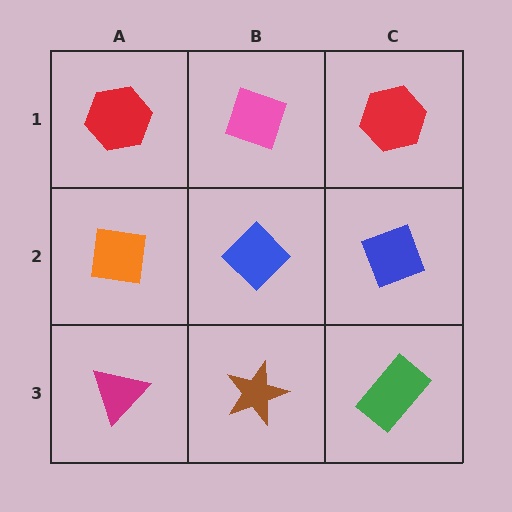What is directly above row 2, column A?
A red hexagon.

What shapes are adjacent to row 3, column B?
A blue diamond (row 2, column B), a magenta triangle (row 3, column A), a green rectangle (row 3, column C).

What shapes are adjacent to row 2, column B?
A pink diamond (row 1, column B), a brown star (row 3, column B), an orange square (row 2, column A), a blue diamond (row 2, column C).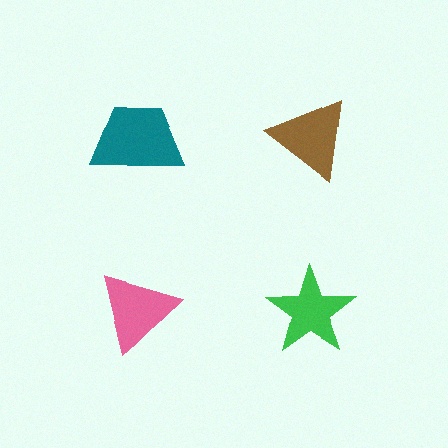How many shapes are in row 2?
2 shapes.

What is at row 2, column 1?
A pink triangle.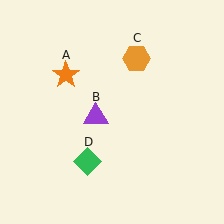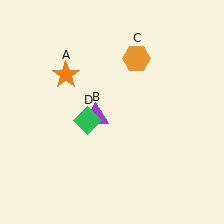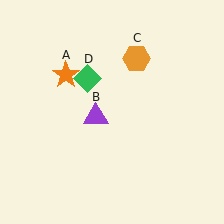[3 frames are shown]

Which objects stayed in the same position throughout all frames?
Orange star (object A) and purple triangle (object B) and orange hexagon (object C) remained stationary.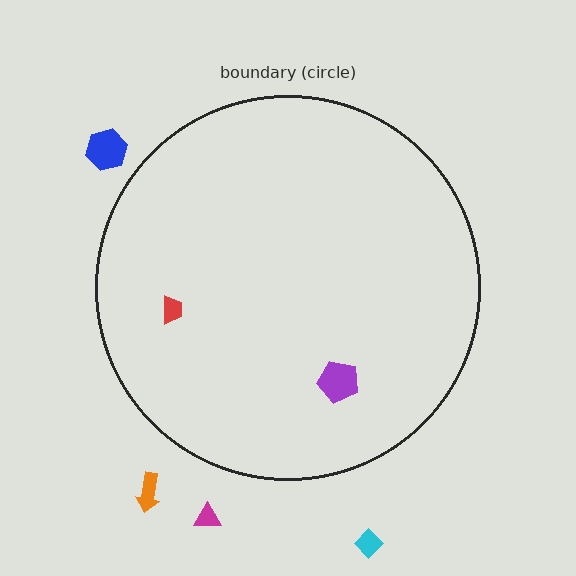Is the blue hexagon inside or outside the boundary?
Outside.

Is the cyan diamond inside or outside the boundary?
Outside.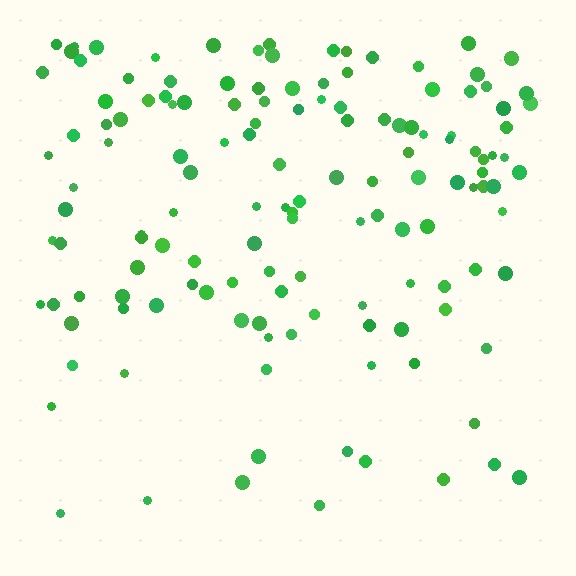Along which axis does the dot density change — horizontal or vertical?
Vertical.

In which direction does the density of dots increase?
From bottom to top, with the top side densest.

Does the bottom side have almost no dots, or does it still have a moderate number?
Still a moderate number, just noticeably fewer than the top.